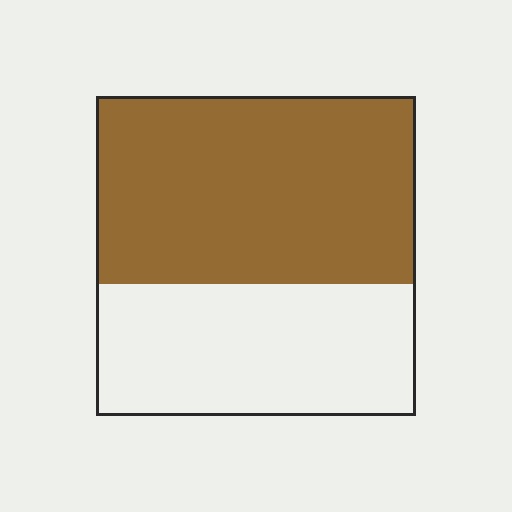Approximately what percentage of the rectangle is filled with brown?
Approximately 60%.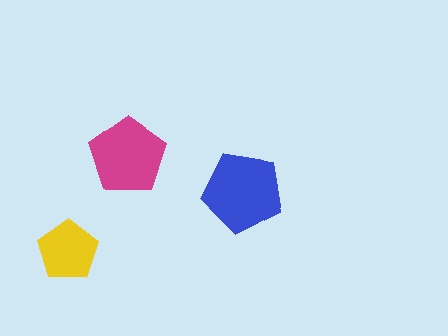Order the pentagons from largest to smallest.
the blue one, the magenta one, the yellow one.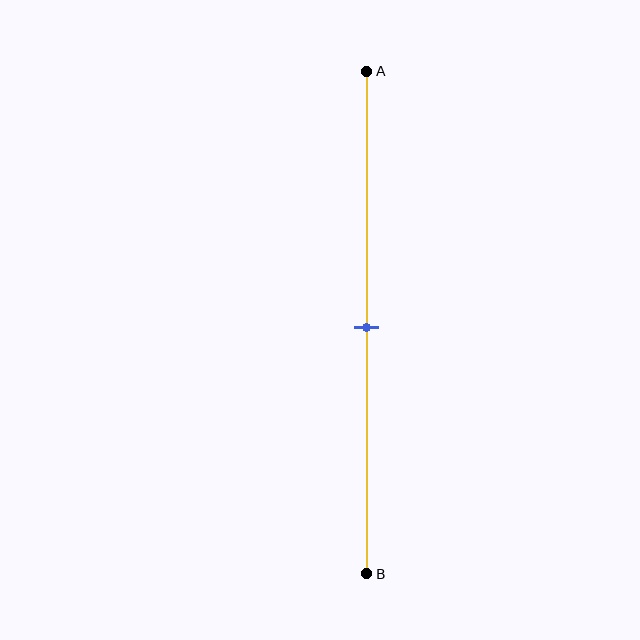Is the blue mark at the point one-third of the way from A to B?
No, the mark is at about 50% from A, not at the 33% one-third point.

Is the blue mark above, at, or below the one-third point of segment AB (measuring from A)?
The blue mark is below the one-third point of segment AB.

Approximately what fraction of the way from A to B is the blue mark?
The blue mark is approximately 50% of the way from A to B.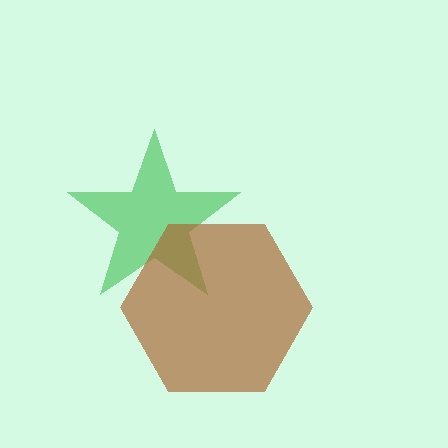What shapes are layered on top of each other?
The layered shapes are: a green star, a brown hexagon.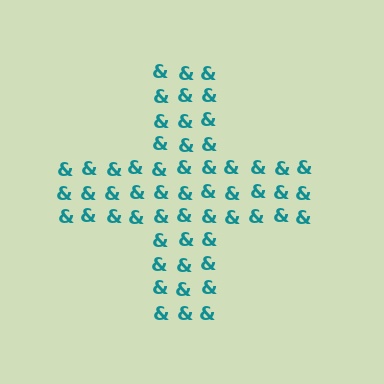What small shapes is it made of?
It is made of small ampersands.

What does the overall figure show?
The overall figure shows a cross.